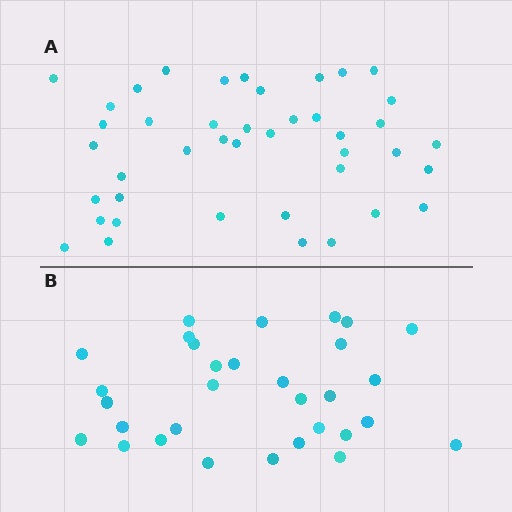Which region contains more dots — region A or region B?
Region A (the top region) has more dots.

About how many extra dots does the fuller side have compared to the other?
Region A has roughly 12 or so more dots than region B.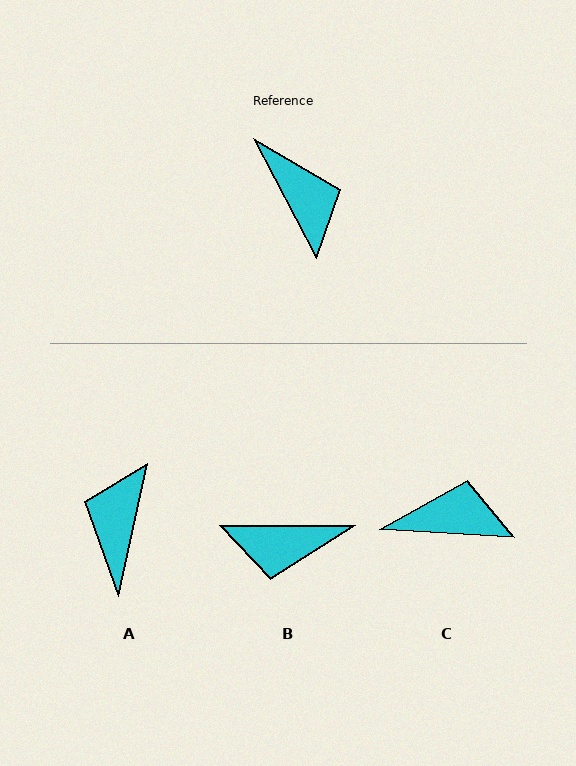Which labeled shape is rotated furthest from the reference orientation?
A, about 140 degrees away.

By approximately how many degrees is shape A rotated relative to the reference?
Approximately 140 degrees counter-clockwise.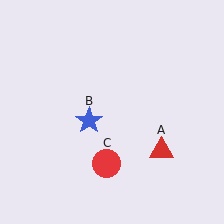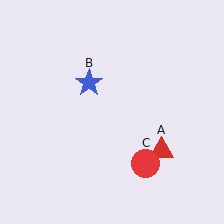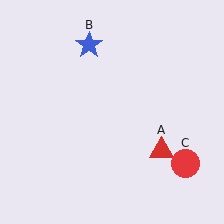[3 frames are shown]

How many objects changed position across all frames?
2 objects changed position: blue star (object B), red circle (object C).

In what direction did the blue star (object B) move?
The blue star (object B) moved up.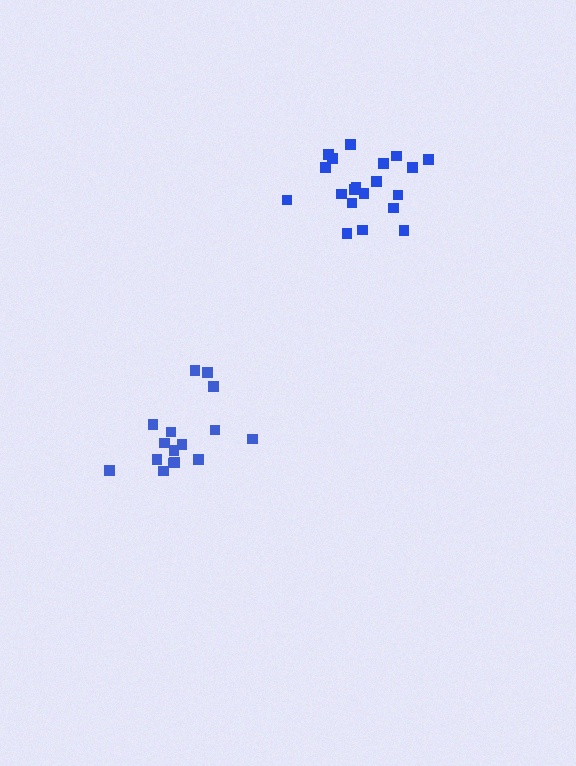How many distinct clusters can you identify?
There are 2 distinct clusters.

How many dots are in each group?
Group 1: 20 dots, Group 2: 16 dots (36 total).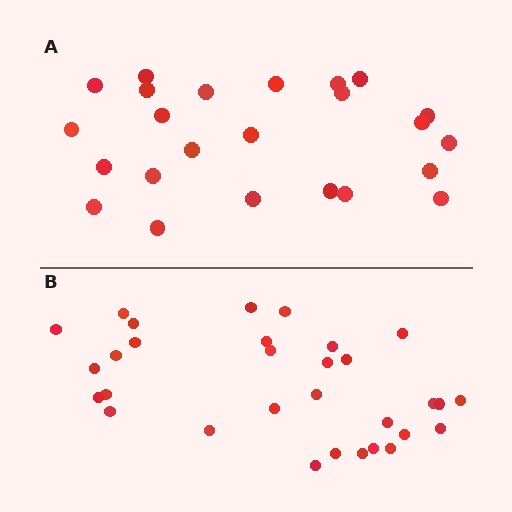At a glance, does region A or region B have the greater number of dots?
Region B (the bottom region) has more dots.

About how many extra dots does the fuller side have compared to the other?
Region B has roughly 8 or so more dots than region A.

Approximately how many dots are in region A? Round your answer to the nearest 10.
About 20 dots. (The exact count is 24, which rounds to 20.)